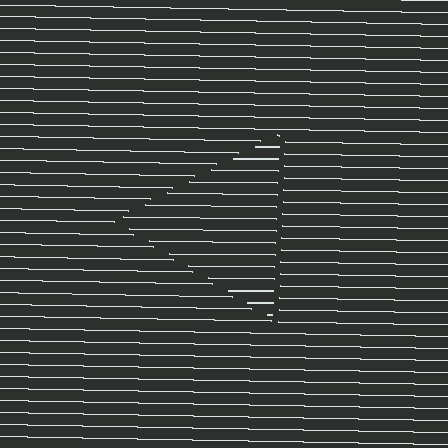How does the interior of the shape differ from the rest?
The interior of the shape contains the same grating, shifted by half a period — the contour is defined by the phase discontinuity where line-ends from the inner and outer gratings abut.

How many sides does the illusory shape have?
3 sides — the line-ends trace a triangle.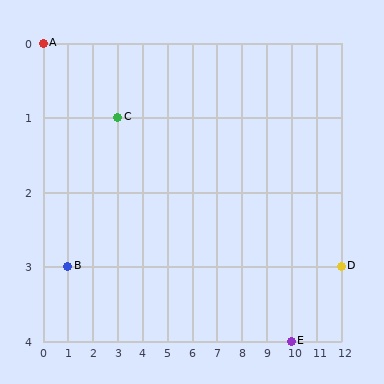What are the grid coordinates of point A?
Point A is at grid coordinates (0, 0).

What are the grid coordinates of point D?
Point D is at grid coordinates (12, 3).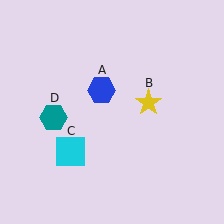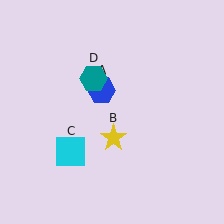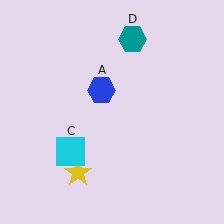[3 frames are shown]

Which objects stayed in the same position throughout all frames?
Blue hexagon (object A) and cyan square (object C) remained stationary.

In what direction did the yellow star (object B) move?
The yellow star (object B) moved down and to the left.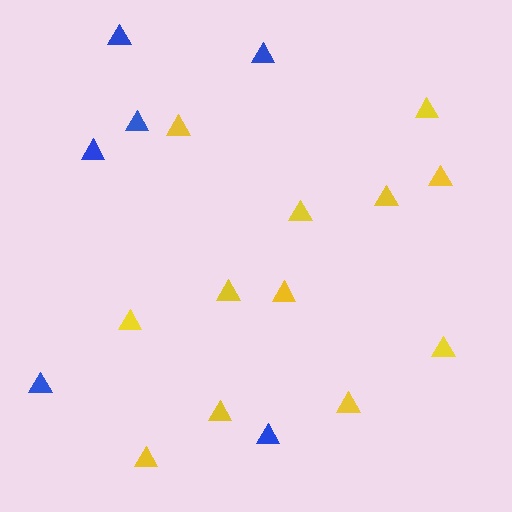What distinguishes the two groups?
There are 2 groups: one group of yellow triangles (12) and one group of blue triangles (6).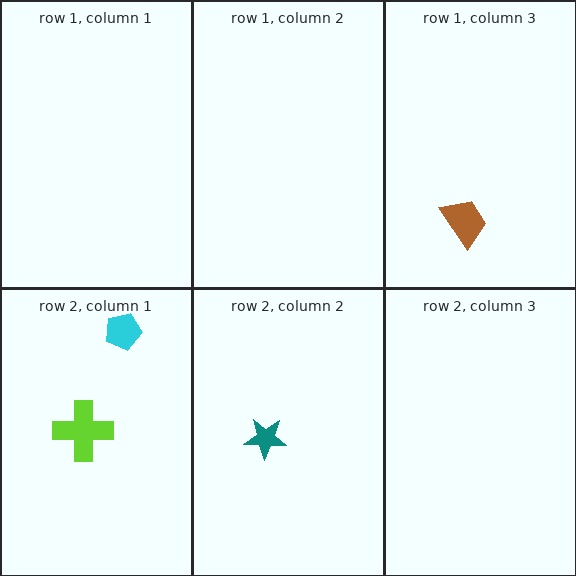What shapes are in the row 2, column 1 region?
The cyan pentagon, the lime cross.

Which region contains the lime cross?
The row 2, column 1 region.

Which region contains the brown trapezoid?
The row 1, column 3 region.